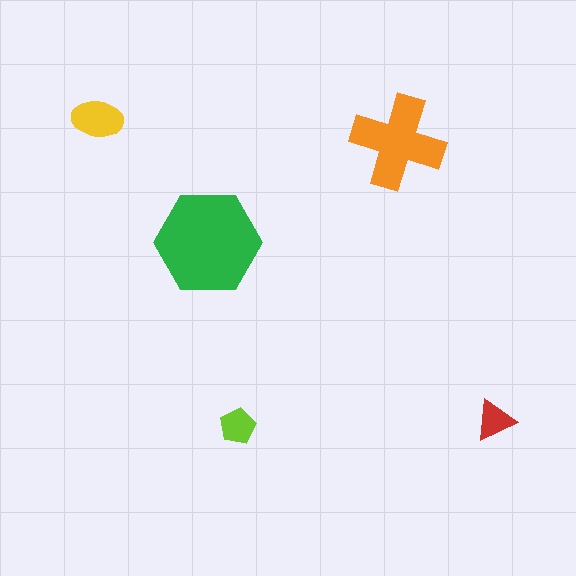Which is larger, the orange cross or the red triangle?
The orange cross.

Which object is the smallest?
The red triangle.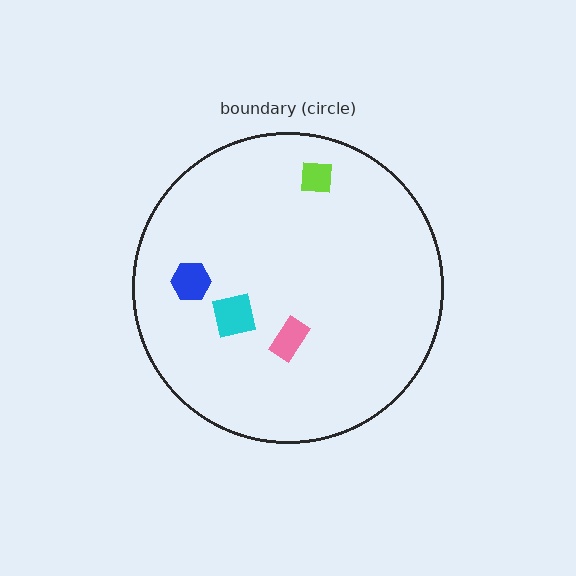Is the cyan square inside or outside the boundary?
Inside.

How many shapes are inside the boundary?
4 inside, 0 outside.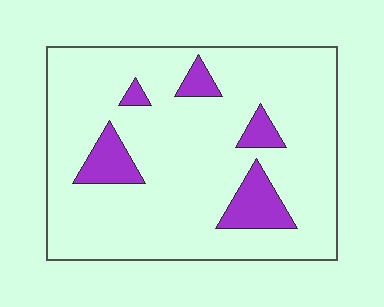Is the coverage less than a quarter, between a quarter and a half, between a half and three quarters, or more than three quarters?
Less than a quarter.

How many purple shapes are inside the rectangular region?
5.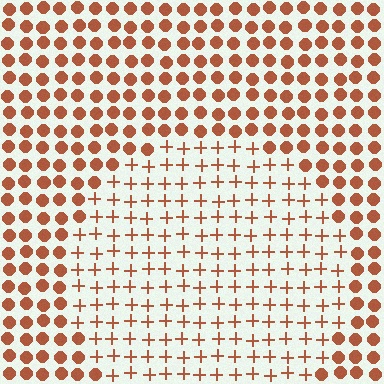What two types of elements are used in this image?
The image uses plus signs inside the circle region and circles outside it.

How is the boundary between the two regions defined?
The boundary is defined by a change in element shape: plus signs inside vs. circles outside. All elements share the same color and spacing.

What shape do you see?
I see a circle.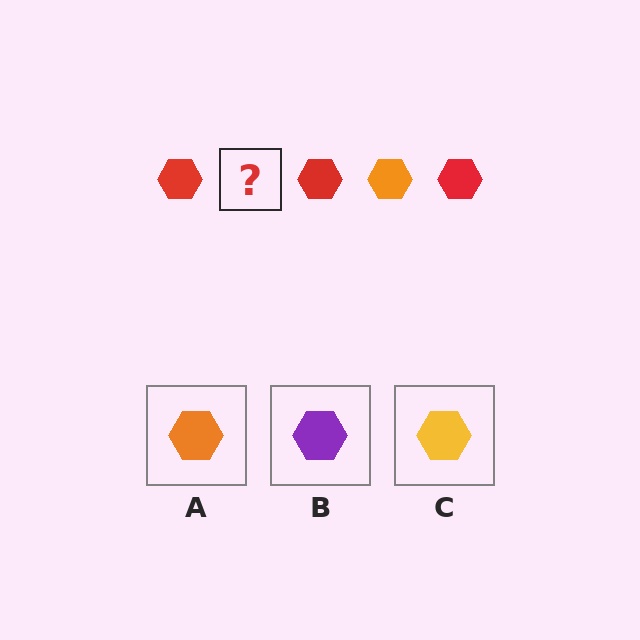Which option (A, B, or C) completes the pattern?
A.